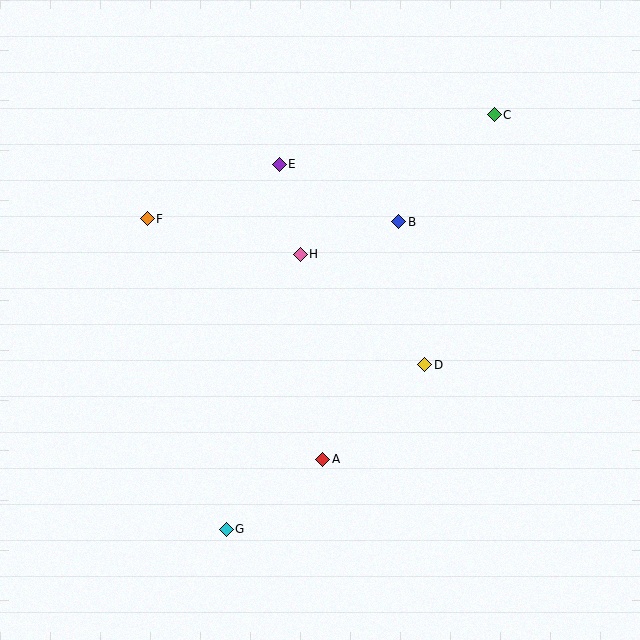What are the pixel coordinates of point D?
Point D is at (425, 365).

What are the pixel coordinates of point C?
Point C is at (494, 115).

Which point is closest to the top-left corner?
Point F is closest to the top-left corner.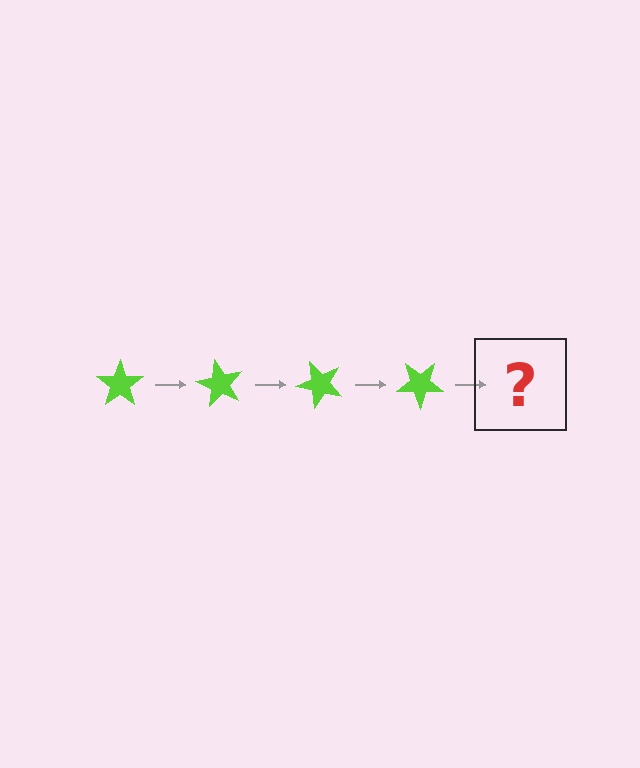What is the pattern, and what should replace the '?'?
The pattern is that the star rotates 60 degrees each step. The '?' should be a lime star rotated 240 degrees.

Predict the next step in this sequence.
The next step is a lime star rotated 240 degrees.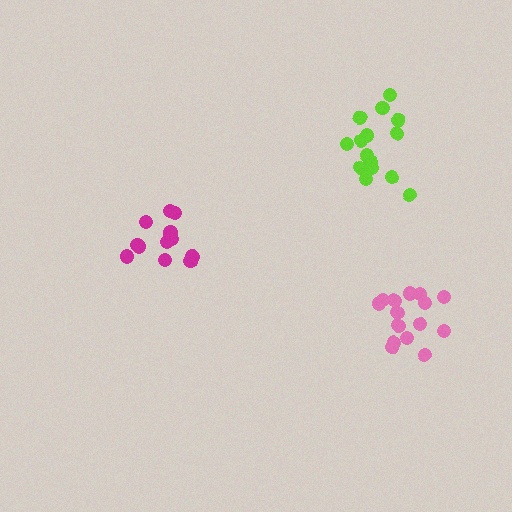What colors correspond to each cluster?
The clusters are colored: lime, magenta, pink.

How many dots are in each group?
Group 1: 16 dots, Group 2: 12 dots, Group 3: 15 dots (43 total).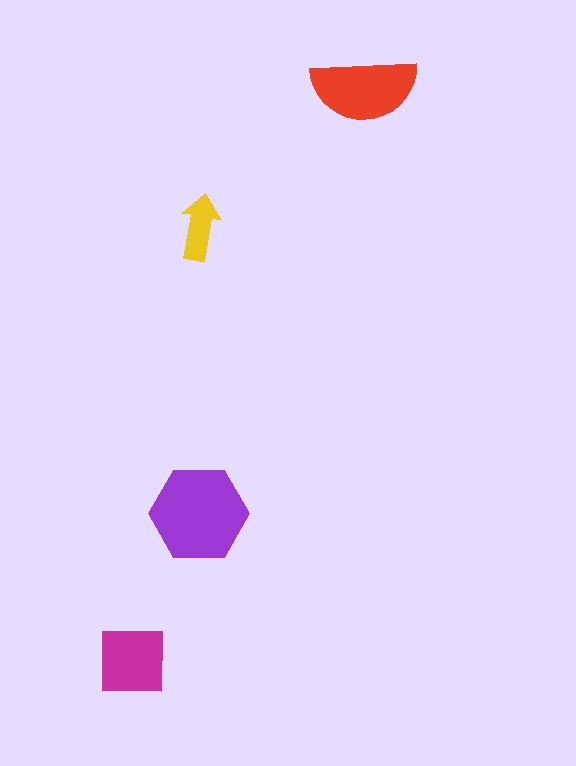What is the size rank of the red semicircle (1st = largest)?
2nd.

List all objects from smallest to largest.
The yellow arrow, the magenta square, the red semicircle, the purple hexagon.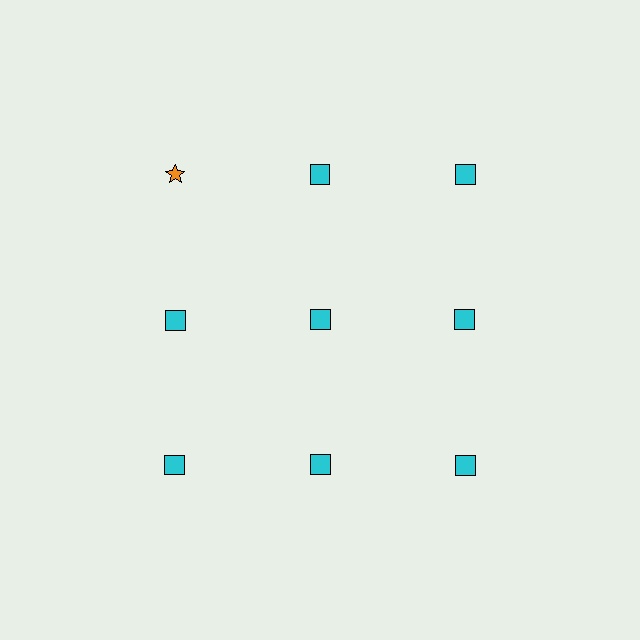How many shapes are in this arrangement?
There are 9 shapes arranged in a grid pattern.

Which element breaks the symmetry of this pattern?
The orange star in the top row, leftmost column breaks the symmetry. All other shapes are cyan squares.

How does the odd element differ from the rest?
It differs in both color (orange instead of cyan) and shape (star instead of square).